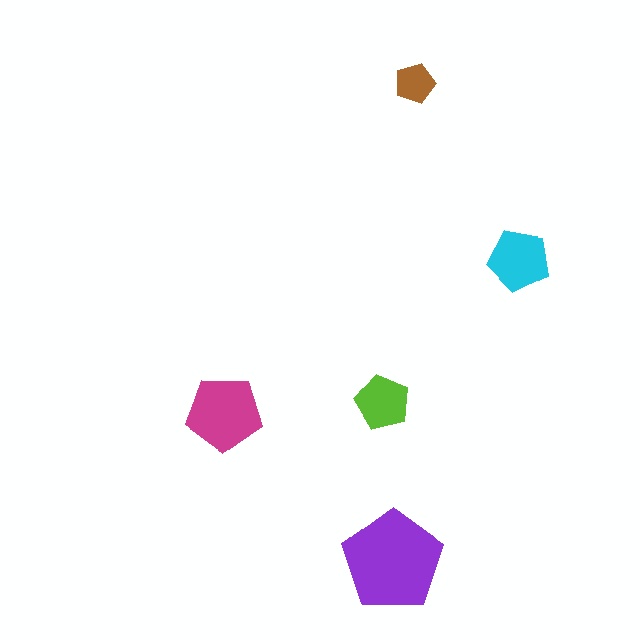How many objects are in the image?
There are 5 objects in the image.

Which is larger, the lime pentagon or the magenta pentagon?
The magenta one.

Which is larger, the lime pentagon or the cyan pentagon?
The cyan one.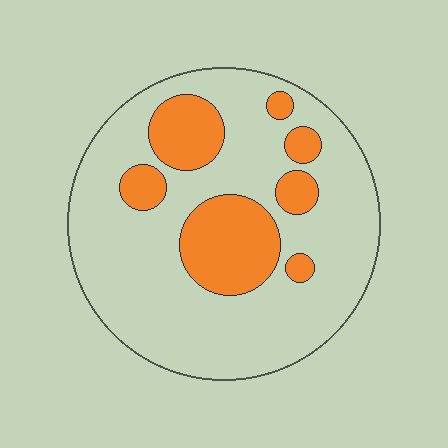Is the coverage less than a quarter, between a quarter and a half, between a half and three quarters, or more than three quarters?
Less than a quarter.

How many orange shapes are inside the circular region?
7.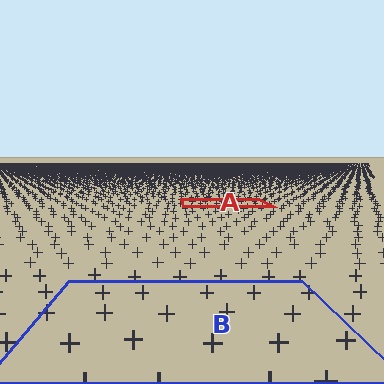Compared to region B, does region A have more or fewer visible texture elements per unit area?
Region A has more texture elements per unit area — they are packed more densely because it is farther away.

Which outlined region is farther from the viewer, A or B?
Region A is farther from the viewer — the texture elements inside it appear smaller and more densely packed.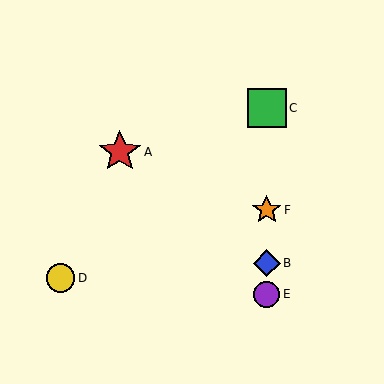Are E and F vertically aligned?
Yes, both are at x≈267.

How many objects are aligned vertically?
4 objects (B, C, E, F) are aligned vertically.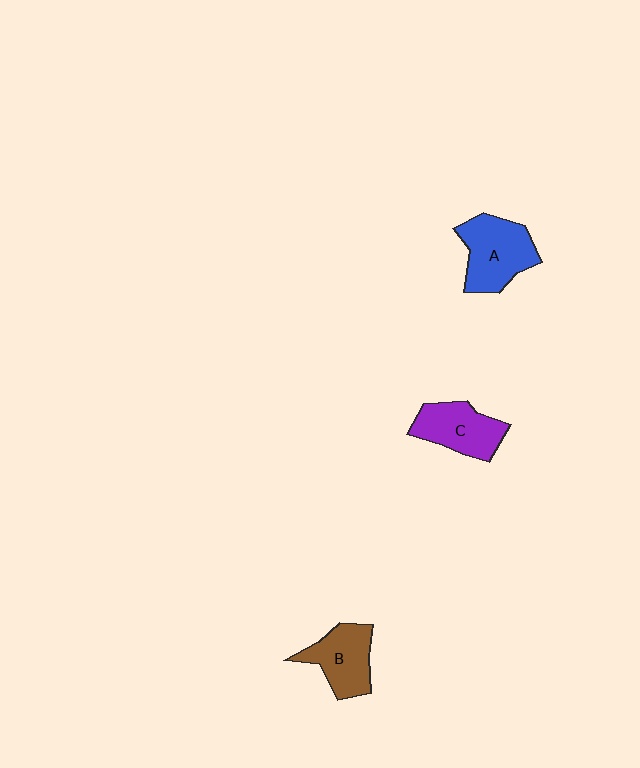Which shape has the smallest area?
Shape B (brown).